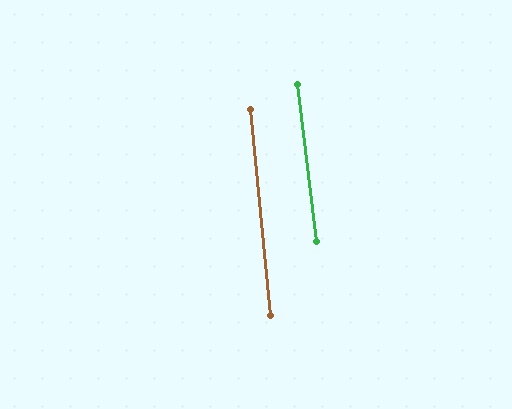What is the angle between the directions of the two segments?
Approximately 1 degree.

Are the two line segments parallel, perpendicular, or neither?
Parallel — their directions differ by only 1.0°.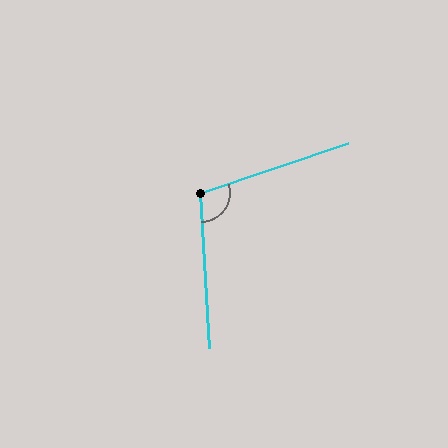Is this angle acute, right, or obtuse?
It is obtuse.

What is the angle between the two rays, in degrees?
Approximately 105 degrees.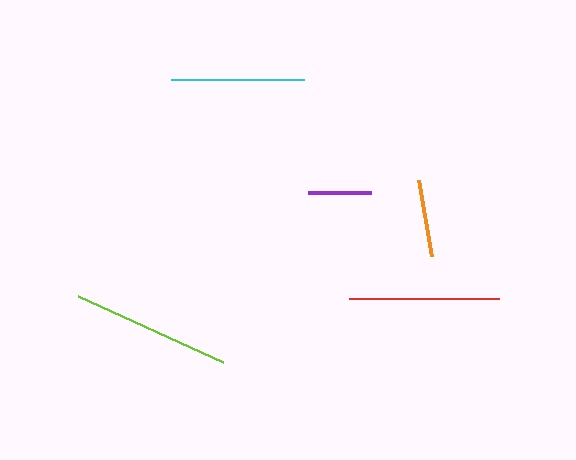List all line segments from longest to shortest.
From longest to shortest: lime, red, cyan, orange, purple.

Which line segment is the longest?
The lime line is the longest at approximately 159 pixels.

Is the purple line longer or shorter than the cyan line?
The cyan line is longer than the purple line.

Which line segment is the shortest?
The purple line is the shortest at approximately 63 pixels.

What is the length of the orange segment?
The orange segment is approximately 77 pixels long.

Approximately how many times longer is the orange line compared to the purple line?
The orange line is approximately 1.2 times the length of the purple line.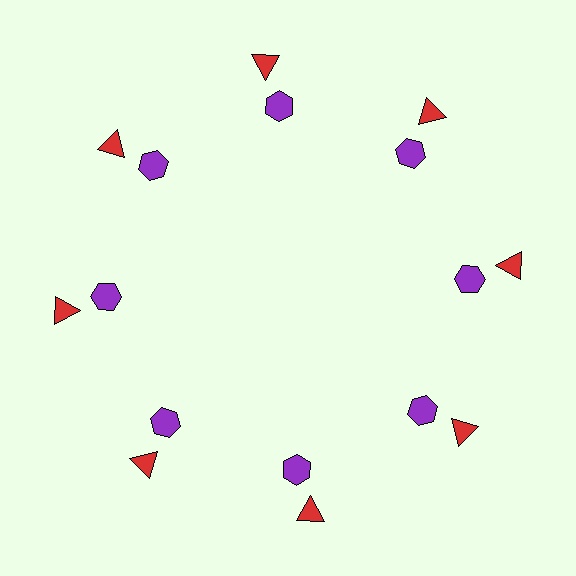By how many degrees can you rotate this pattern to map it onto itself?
The pattern maps onto itself every 45 degrees of rotation.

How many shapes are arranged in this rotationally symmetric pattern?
There are 16 shapes, arranged in 8 groups of 2.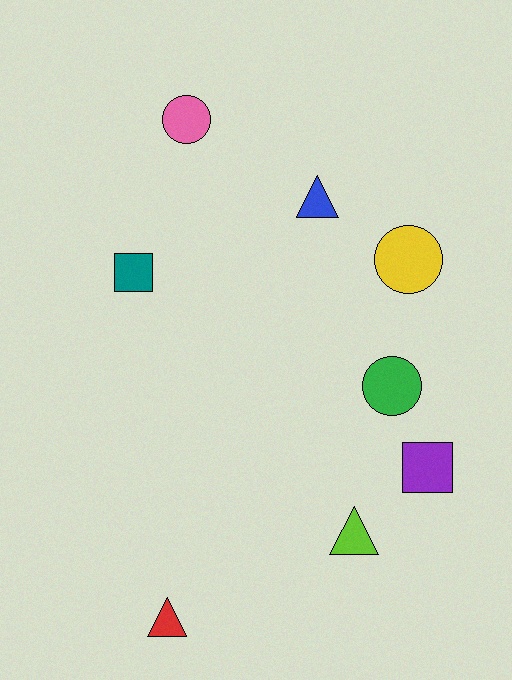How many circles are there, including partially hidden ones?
There are 3 circles.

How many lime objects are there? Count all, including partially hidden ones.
There is 1 lime object.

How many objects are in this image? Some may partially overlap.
There are 8 objects.